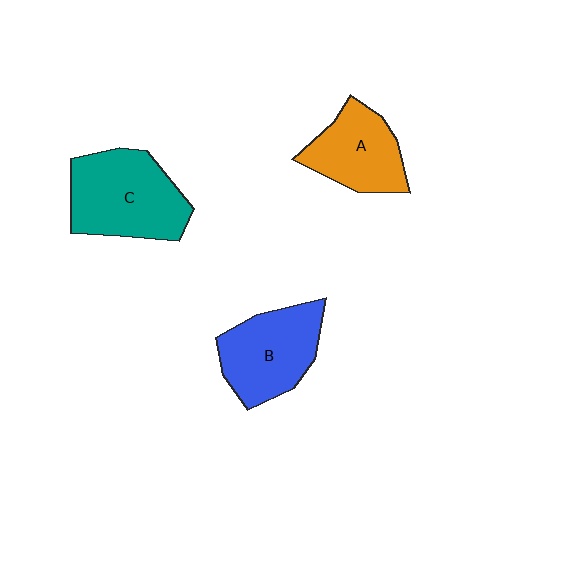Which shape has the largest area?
Shape C (teal).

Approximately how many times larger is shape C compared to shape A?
Approximately 1.4 times.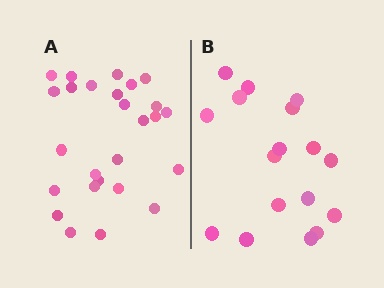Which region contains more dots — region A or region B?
Region A (the left region) has more dots.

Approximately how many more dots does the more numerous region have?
Region A has roughly 8 or so more dots than region B.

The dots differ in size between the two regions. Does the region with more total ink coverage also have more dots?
No. Region B has more total ink coverage because its dots are larger, but region A actually contains more individual dots. Total area can be misleading — the number of items is what matters here.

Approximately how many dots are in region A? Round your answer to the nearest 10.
About 30 dots. (The exact count is 26, which rounds to 30.)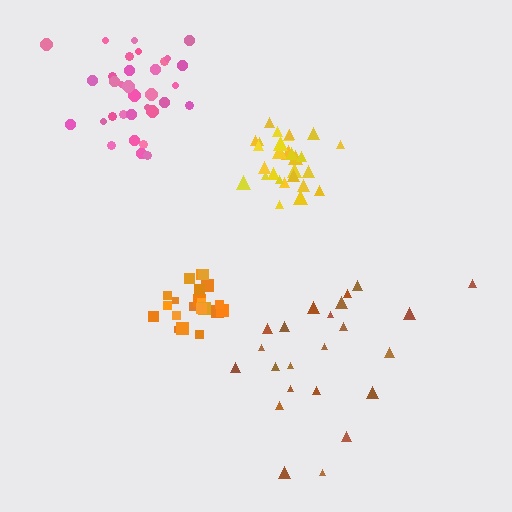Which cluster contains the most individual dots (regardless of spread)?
Pink (33).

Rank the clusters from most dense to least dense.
yellow, orange, pink, brown.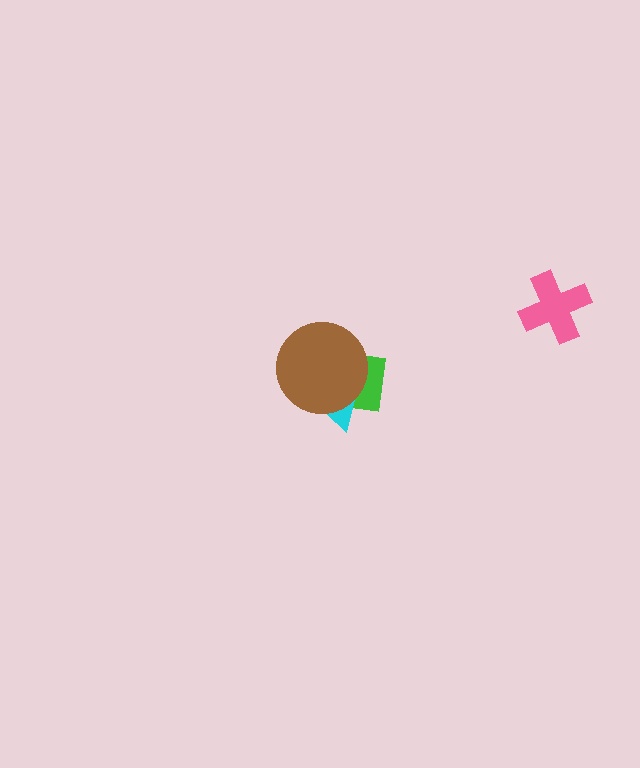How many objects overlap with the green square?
2 objects overlap with the green square.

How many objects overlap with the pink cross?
0 objects overlap with the pink cross.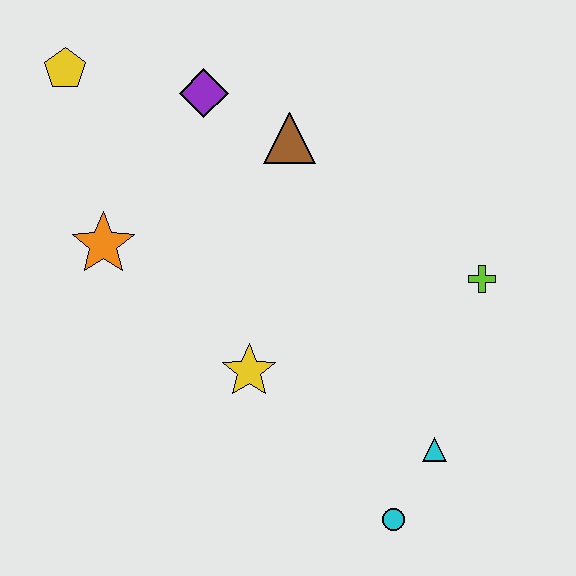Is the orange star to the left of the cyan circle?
Yes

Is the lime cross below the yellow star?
No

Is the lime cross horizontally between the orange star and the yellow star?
No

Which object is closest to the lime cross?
The cyan triangle is closest to the lime cross.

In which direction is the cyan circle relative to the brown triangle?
The cyan circle is below the brown triangle.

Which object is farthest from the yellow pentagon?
The cyan circle is farthest from the yellow pentagon.